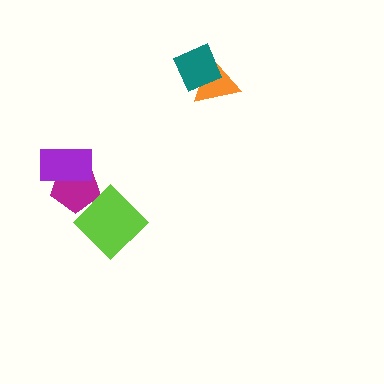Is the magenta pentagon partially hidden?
Yes, it is partially covered by another shape.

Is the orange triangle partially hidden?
Yes, it is partially covered by another shape.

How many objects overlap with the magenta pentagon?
2 objects overlap with the magenta pentagon.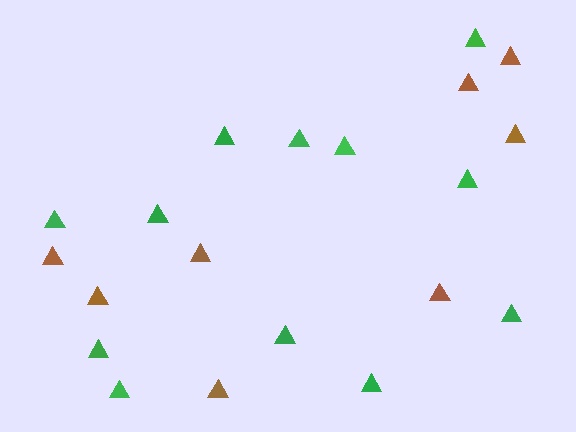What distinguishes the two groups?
There are 2 groups: one group of brown triangles (8) and one group of green triangles (12).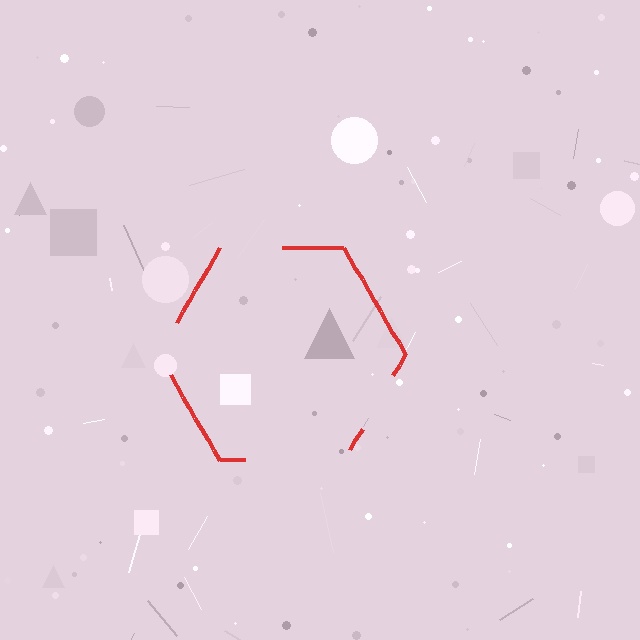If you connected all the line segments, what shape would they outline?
They would outline a hexagon.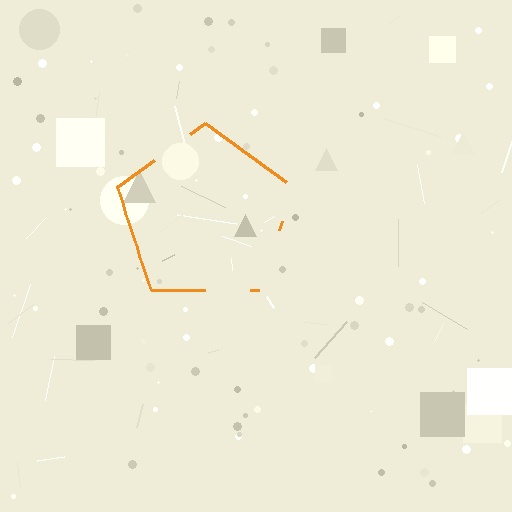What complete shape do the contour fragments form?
The contour fragments form a pentagon.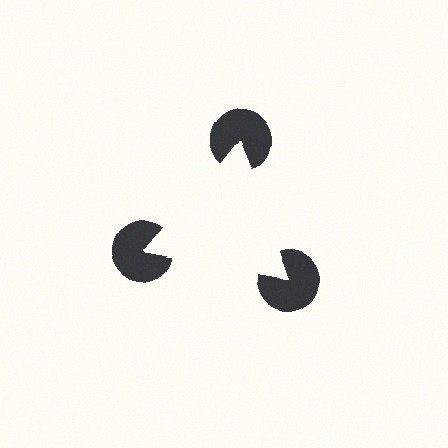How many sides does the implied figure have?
3 sides.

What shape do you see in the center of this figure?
An illusory triangle — its edges are inferred from the aligned wedge cuts in the pac-man discs, not physically drawn.